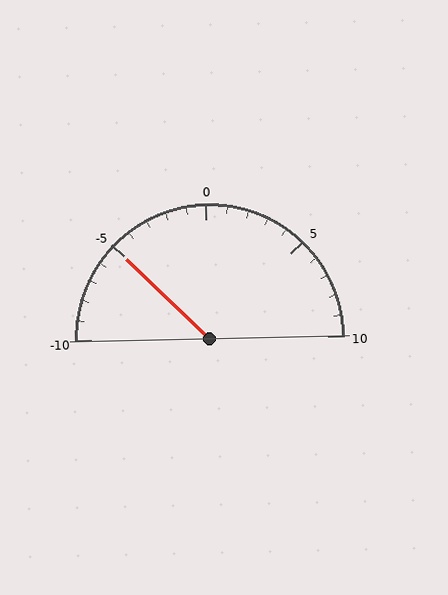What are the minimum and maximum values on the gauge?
The gauge ranges from -10 to 10.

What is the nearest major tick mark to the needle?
The nearest major tick mark is -5.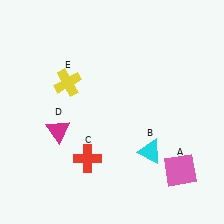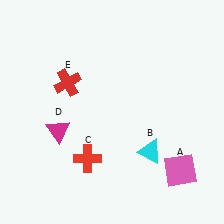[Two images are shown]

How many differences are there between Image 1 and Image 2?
There is 1 difference between the two images.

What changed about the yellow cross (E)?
In Image 1, E is yellow. In Image 2, it changed to red.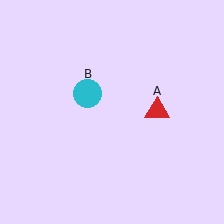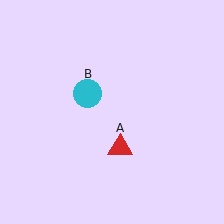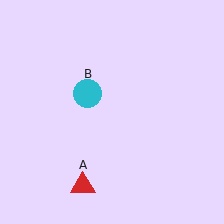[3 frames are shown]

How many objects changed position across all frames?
1 object changed position: red triangle (object A).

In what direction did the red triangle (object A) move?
The red triangle (object A) moved down and to the left.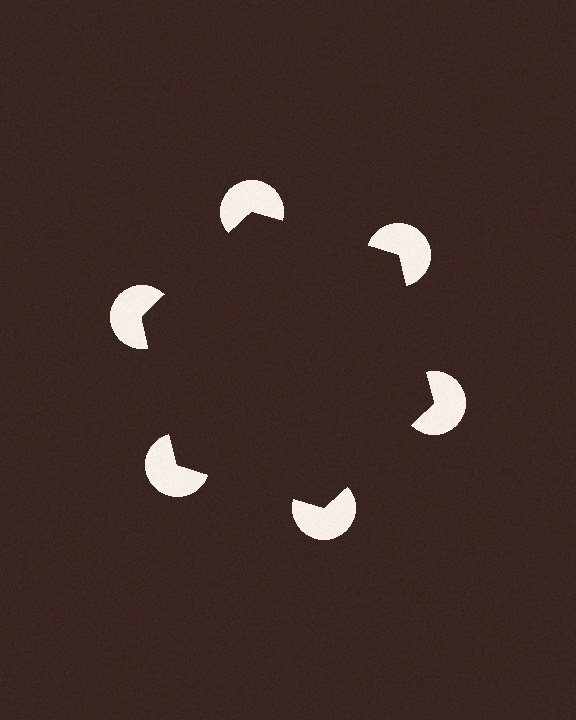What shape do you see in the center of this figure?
An illusory hexagon — its edges are inferred from the aligned wedge cuts in the pac-man discs, not physically drawn.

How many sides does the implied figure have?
6 sides.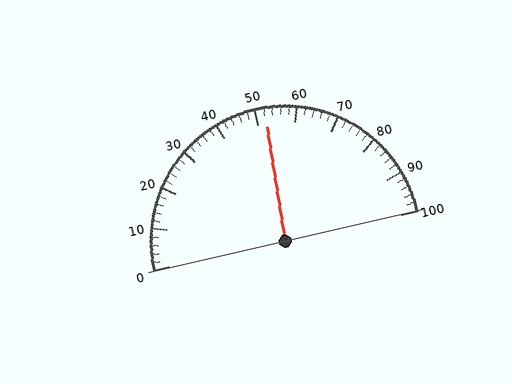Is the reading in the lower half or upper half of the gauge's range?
The reading is in the upper half of the range (0 to 100).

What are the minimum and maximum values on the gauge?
The gauge ranges from 0 to 100.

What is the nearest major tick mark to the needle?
The nearest major tick mark is 50.